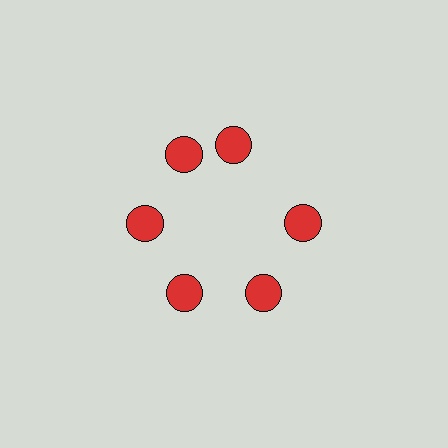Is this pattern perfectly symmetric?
No. The 6 red circles are arranged in a ring, but one element near the 1 o'clock position is rotated out of alignment along the ring, breaking the 6-fold rotational symmetry.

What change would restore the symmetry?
The symmetry would be restored by rotating it back into even spacing with its neighbors so that all 6 circles sit at equal angles and equal distance from the center.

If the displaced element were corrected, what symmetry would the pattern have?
It would have 6-fold rotational symmetry — the pattern would map onto itself every 60 degrees.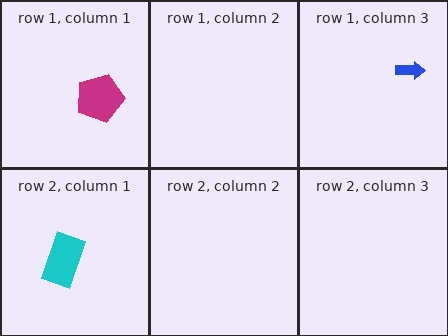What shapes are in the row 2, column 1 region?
The cyan rectangle.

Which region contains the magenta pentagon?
The row 1, column 1 region.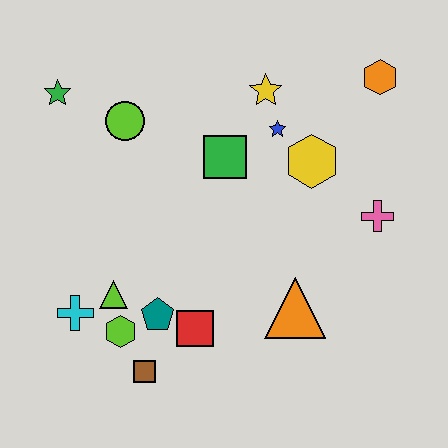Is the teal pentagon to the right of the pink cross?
No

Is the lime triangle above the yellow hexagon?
No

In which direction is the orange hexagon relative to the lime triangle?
The orange hexagon is to the right of the lime triangle.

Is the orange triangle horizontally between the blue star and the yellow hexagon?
Yes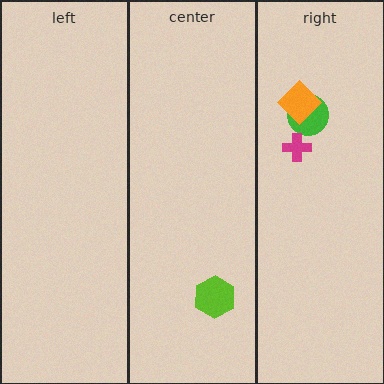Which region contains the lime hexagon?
The center region.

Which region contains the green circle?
The right region.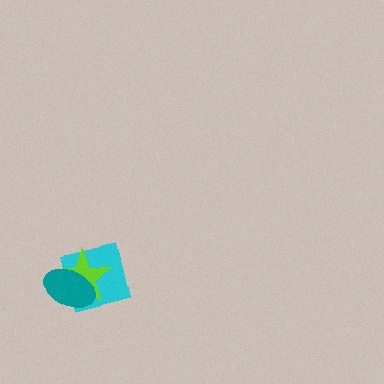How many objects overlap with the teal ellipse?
2 objects overlap with the teal ellipse.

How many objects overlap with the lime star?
2 objects overlap with the lime star.